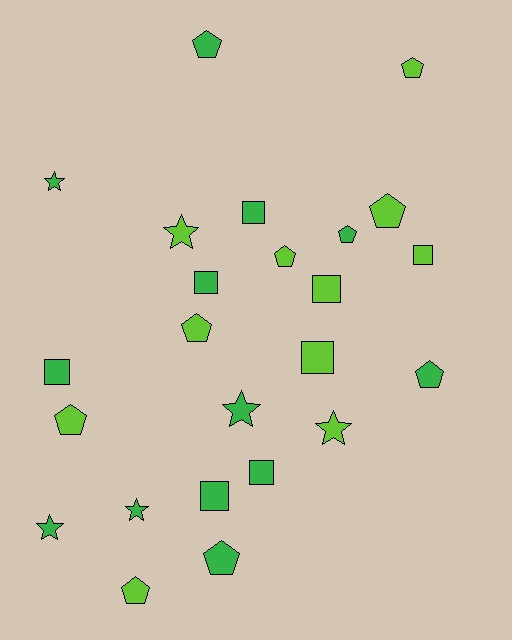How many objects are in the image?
There are 24 objects.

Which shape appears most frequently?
Pentagon, with 10 objects.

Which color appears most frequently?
Green, with 13 objects.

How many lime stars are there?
There are 2 lime stars.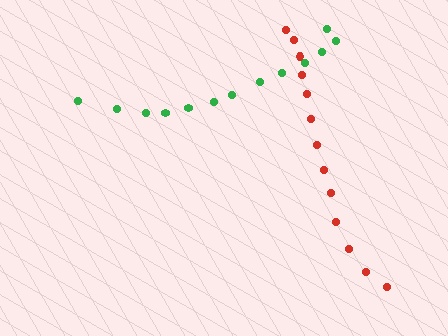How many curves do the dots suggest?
There are 2 distinct paths.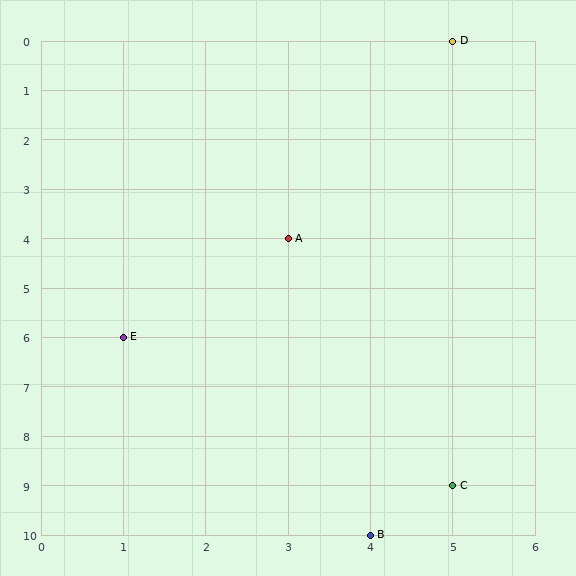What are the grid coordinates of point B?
Point B is at grid coordinates (4, 10).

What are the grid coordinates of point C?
Point C is at grid coordinates (5, 9).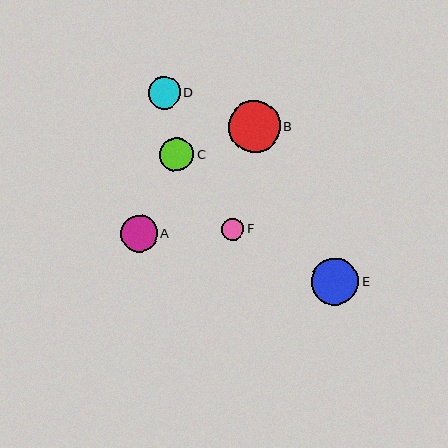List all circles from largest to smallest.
From largest to smallest: B, E, A, C, D, F.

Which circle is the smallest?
Circle F is the smallest with a size of approximately 22 pixels.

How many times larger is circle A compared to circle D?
Circle A is approximately 1.1 times the size of circle D.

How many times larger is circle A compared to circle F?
Circle A is approximately 1.7 times the size of circle F.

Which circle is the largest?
Circle B is the largest with a size of approximately 52 pixels.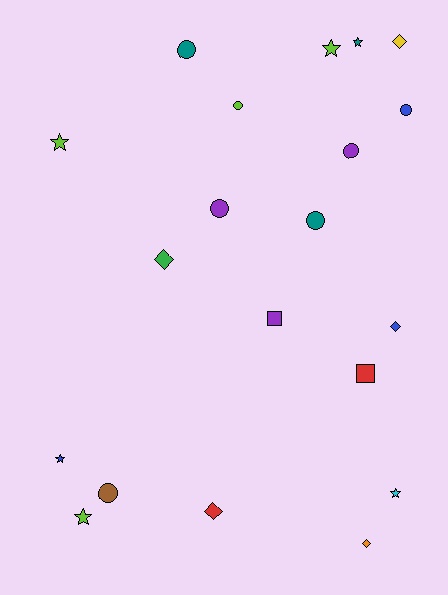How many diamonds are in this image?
There are 5 diamonds.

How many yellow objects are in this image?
There is 1 yellow object.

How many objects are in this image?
There are 20 objects.